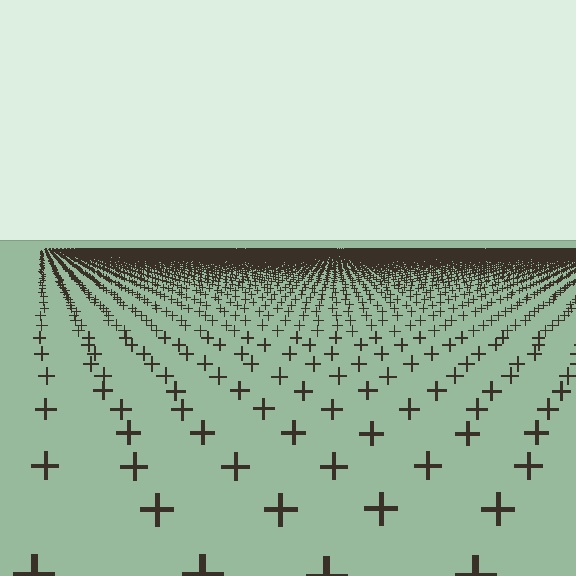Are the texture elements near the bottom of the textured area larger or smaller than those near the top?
Larger. Near the bottom, elements are closer to the viewer and appear at a bigger on-screen size.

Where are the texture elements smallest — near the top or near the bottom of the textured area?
Near the top.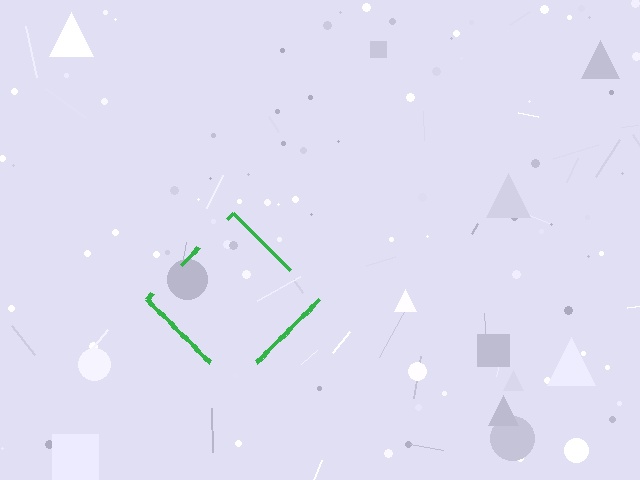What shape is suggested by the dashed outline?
The dashed outline suggests a diamond.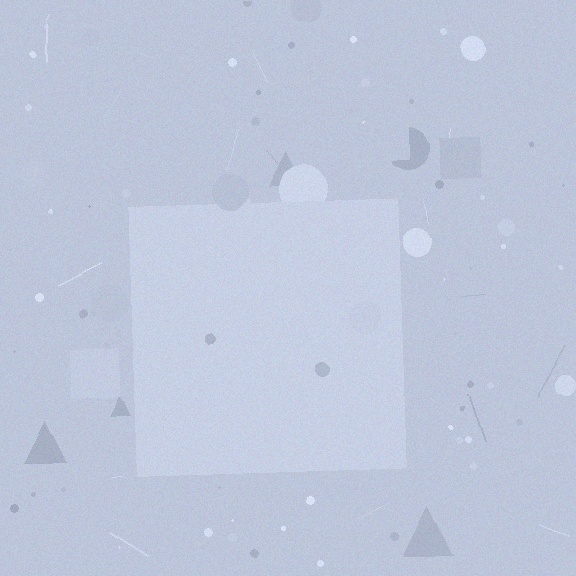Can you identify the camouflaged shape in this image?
The camouflaged shape is a square.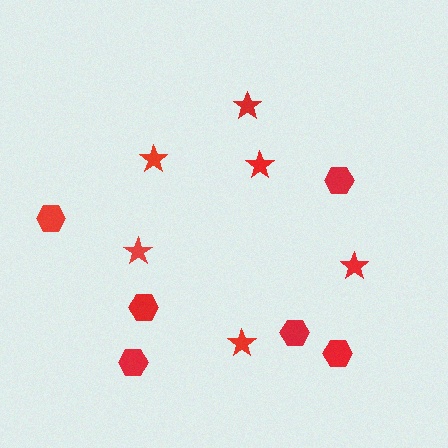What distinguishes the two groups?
There are 2 groups: one group of stars (6) and one group of hexagons (6).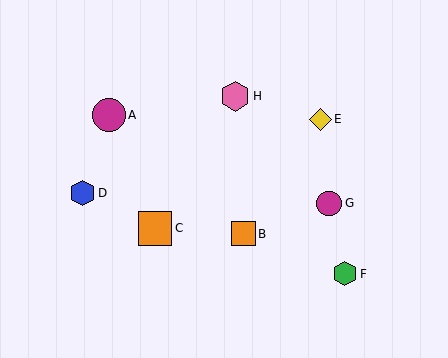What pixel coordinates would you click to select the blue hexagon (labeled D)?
Click at (83, 193) to select the blue hexagon D.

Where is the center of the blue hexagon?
The center of the blue hexagon is at (83, 193).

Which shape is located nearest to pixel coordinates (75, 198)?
The blue hexagon (labeled D) at (83, 193) is nearest to that location.